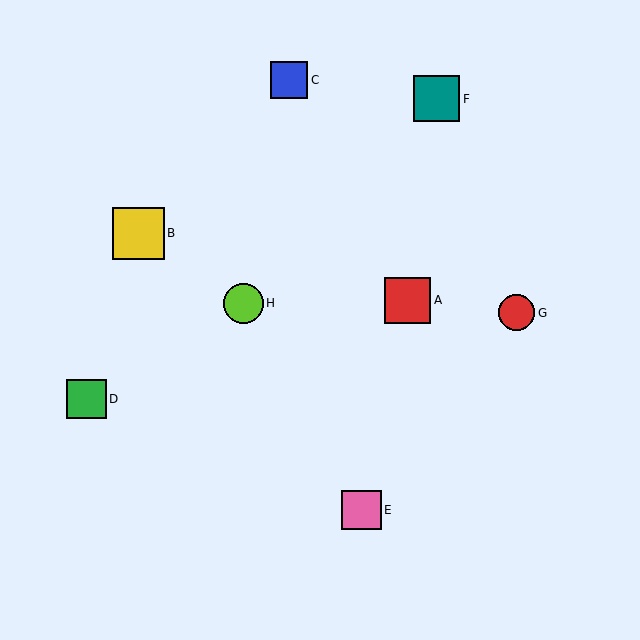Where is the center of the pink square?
The center of the pink square is at (361, 510).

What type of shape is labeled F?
Shape F is a teal square.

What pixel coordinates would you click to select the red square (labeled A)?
Click at (408, 300) to select the red square A.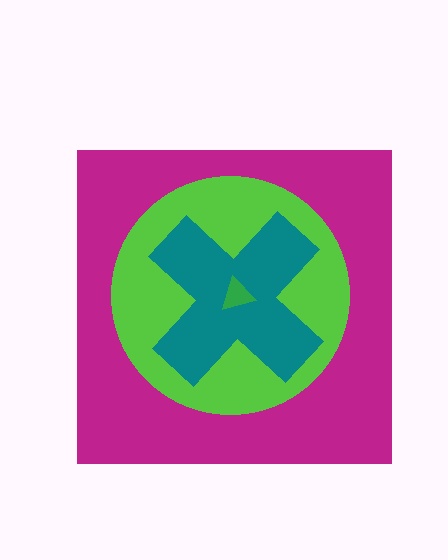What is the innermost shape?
The green triangle.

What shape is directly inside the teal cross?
The green triangle.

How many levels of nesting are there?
4.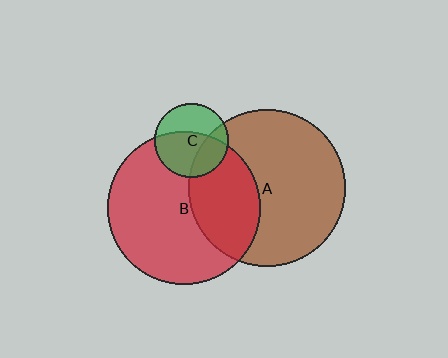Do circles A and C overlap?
Yes.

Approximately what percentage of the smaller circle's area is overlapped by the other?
Approximately 30%.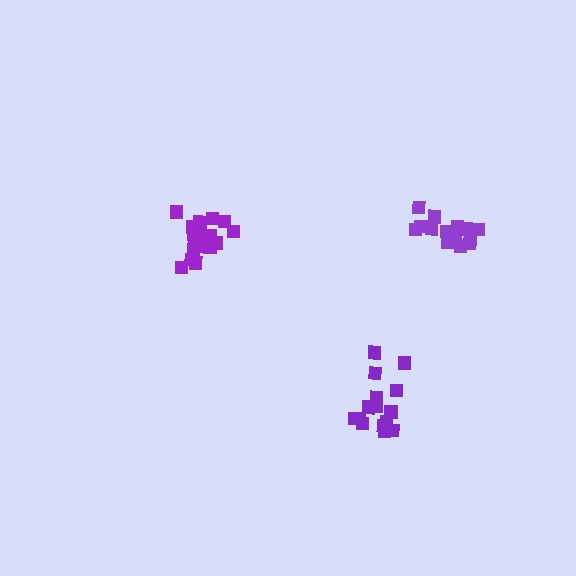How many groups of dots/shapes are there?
There are 3 groups.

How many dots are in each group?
Group 1: 15 dots, Group 2: 19 dots, Group 3: 16 dots (50 total).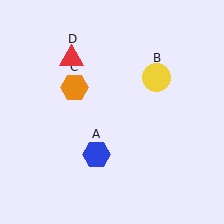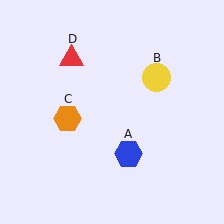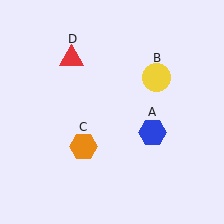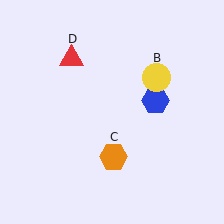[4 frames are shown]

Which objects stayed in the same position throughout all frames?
Yellow circle (object B) and red triangle (object D) remained stationary.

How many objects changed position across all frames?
2 objects changed position: blue hexagon (object A), orange hexagon (object C).